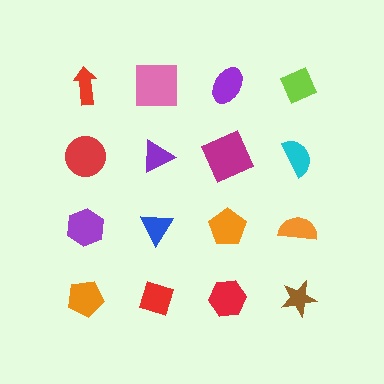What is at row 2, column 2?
A purple triangle.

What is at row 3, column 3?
An orange pentagon.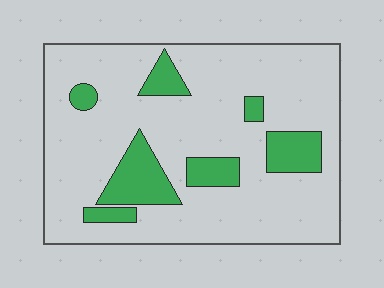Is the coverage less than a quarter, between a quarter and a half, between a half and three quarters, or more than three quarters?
Less than a quarter.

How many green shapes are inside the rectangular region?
7.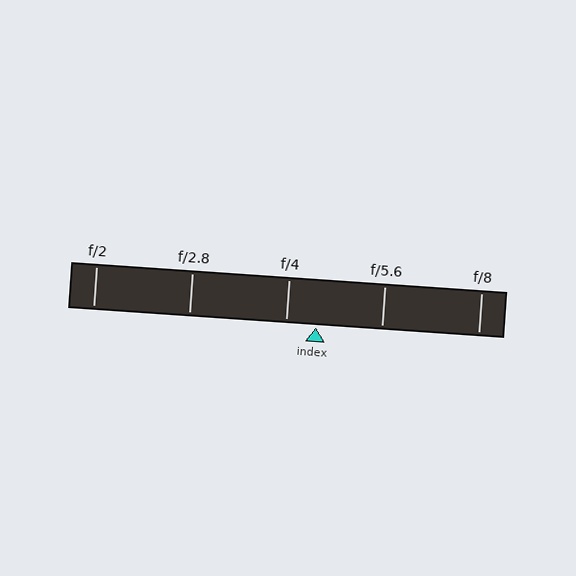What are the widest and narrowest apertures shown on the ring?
The widest aperture shown is f/2 and the narrowest is f/8.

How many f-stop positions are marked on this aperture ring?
There are 5 f-stop positions marked.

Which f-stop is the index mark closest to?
The index mark is closest to f/4.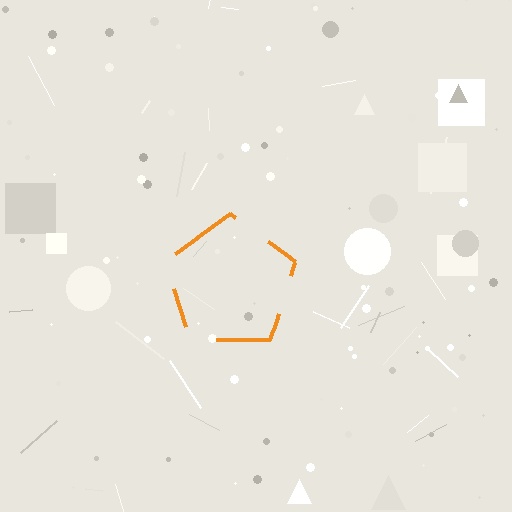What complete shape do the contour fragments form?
The contour fragments form a pentagon.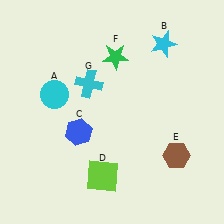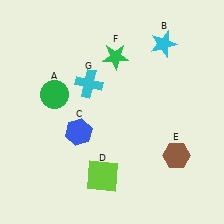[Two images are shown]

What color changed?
The circle (A) changed from cyan in Image 1 to green in Image 2.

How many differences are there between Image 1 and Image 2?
There is 1 difference between the two images.